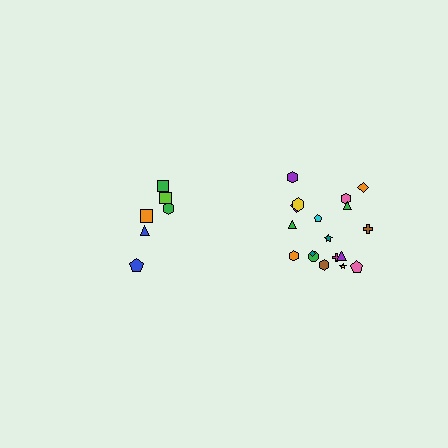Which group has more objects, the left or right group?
The right group.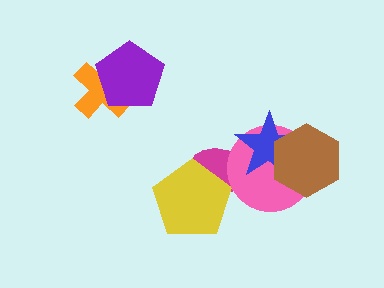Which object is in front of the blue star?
The brown hexagon is in front of the blue star.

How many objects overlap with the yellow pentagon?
1 object overlaps with the yellow pentagon.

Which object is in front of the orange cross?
The purple pentagon is in front of the orange cross.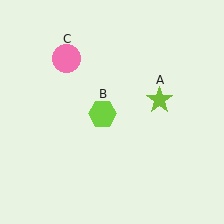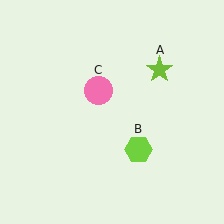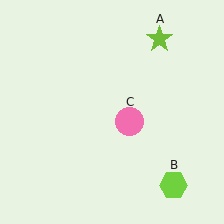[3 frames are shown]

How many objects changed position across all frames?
3 objects changed position: lime star (object A), lime hexagon (object B), pink circle (object C).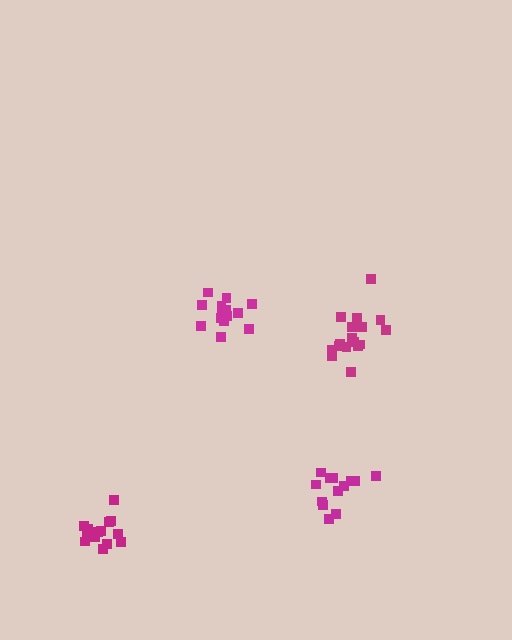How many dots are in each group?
Group 1: 14 dots, Group 2: 14 dots, Group 3: 17 dots, Group 4: 13 dots (58 total).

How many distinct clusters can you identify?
There are 4 distinct clusters.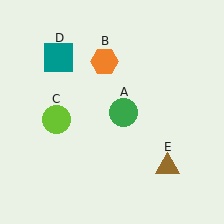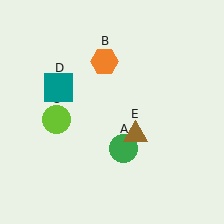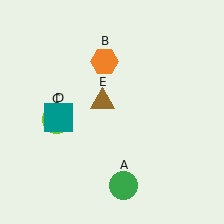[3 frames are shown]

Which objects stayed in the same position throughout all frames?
Orange hexagon (object B) and lime circle (object C) remained stationary.